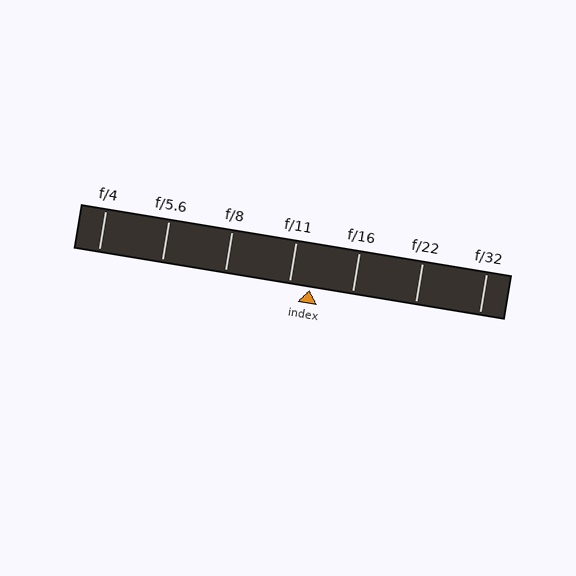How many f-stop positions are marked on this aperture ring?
There are 7 f-stop positions marked.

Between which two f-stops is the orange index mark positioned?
The index mark is between f/11 and f/16.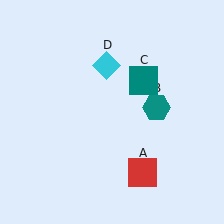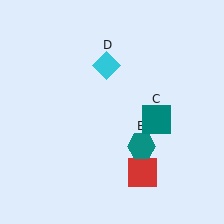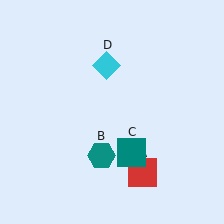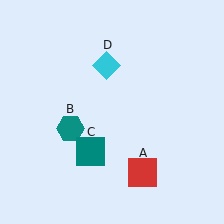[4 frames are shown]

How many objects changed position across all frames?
2 objects changed position: teal hexagon (object B), teal square (object C).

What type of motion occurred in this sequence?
The teal hexagon (object B), teal square (object C) rotated clockwise around the center of the scene.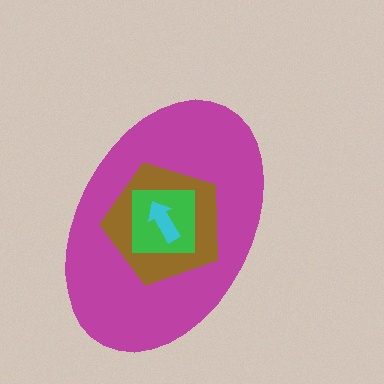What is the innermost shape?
The cyan arrow.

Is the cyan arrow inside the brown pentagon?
Yes.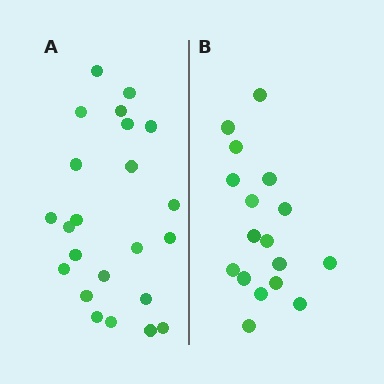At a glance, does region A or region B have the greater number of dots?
Region A (the left region) has more dots.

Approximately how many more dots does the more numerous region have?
Region A has about 6 more dots than region B.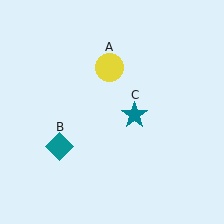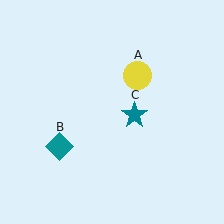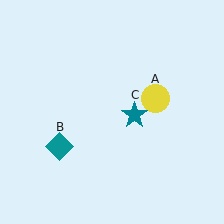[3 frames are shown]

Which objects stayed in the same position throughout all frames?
Teal diamond (object B) and teal star (object C) remained stationary.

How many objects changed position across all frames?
1 object changed position: yellow circle (object A).